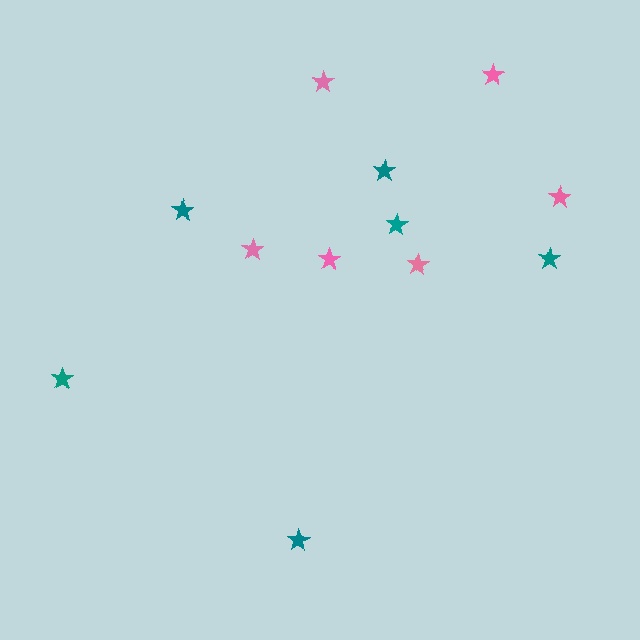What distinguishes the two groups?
There are 2 groups: one group of teal stars (6) and one group of pink stars (6).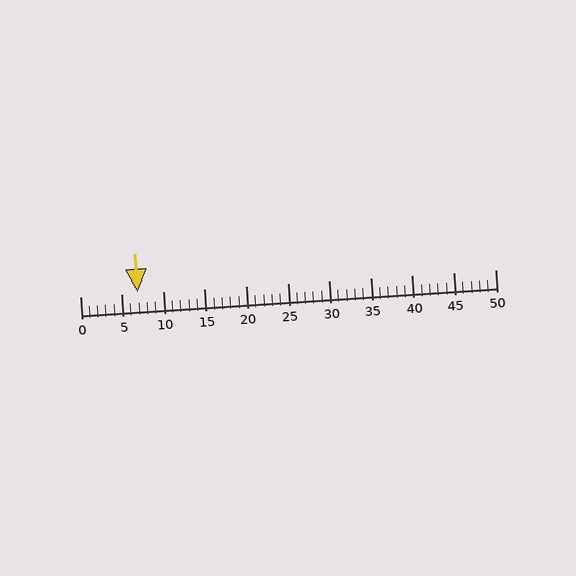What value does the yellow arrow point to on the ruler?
The yellow arrow points to approximately 7.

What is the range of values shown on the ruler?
The ruler shows values from 0 to 50.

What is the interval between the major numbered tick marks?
The major tick marks are spaced 5 units apart.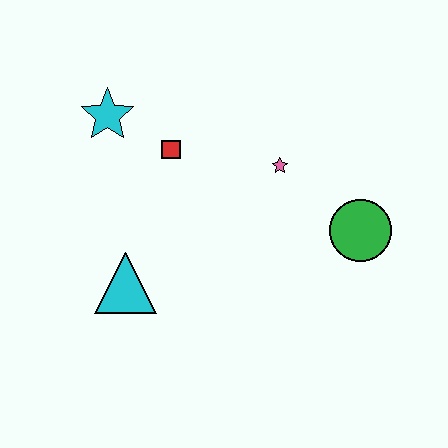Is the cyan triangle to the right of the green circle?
No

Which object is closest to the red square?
The cyan star is closest to the red square.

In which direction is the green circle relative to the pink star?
The green circle is to the right of the pink star.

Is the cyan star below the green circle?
No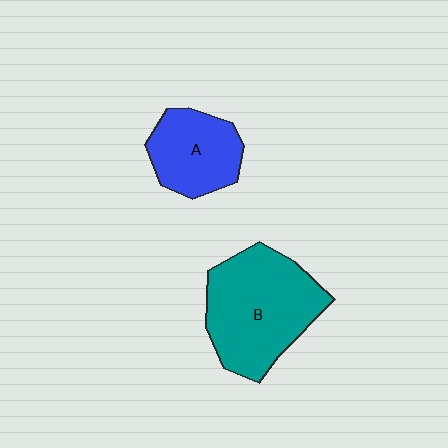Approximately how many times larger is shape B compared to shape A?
Approximately 1.7 times.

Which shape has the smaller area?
Shape A (blue).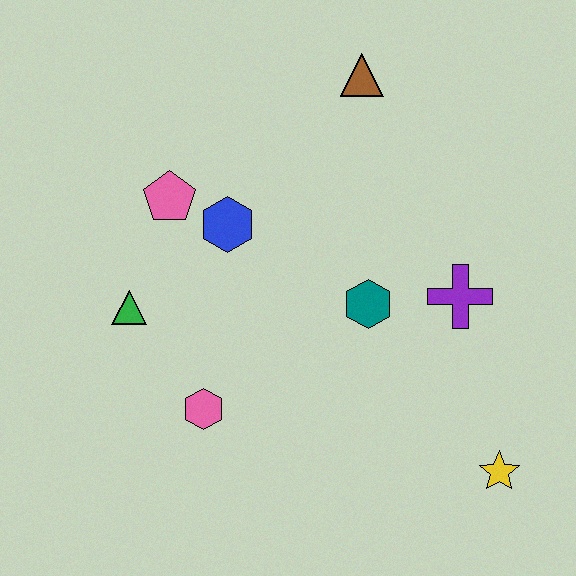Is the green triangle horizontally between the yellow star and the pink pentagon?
No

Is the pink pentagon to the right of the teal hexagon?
No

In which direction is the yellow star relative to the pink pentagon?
The yellow star is to the right of the pink pentagon.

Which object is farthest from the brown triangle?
The yellow star is farthest from the brown triangle.